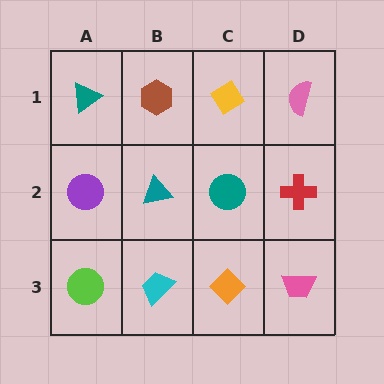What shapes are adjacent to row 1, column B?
A teal triangle (row 2, column B), a teal triangle (row 1, column A), a yellow diamond (row 1, column C).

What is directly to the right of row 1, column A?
A brown hexagon.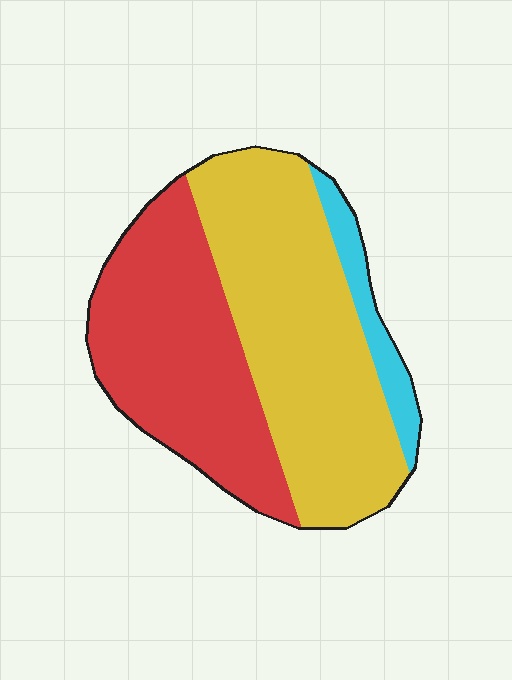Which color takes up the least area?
Cyan, at roughly 10%.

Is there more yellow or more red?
Yellow.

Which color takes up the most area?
Yellow, at roughly 50%.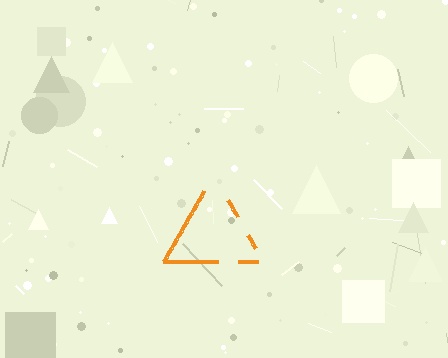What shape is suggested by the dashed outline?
The dashed outline suggests a triangle.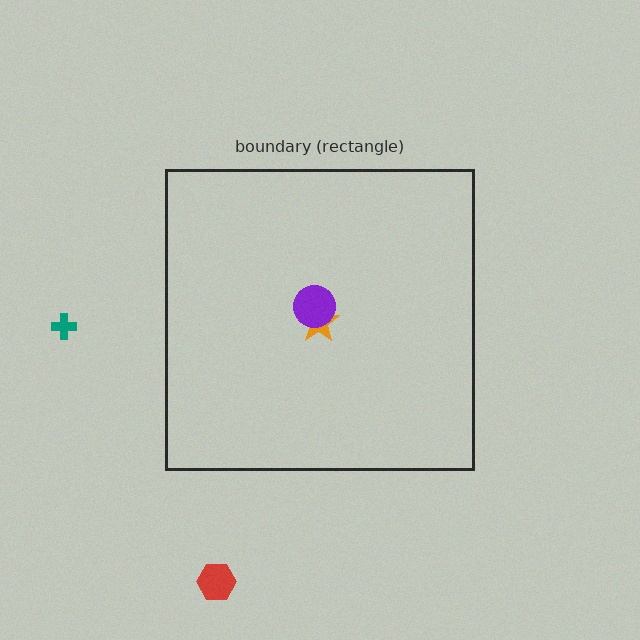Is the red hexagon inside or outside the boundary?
Outside.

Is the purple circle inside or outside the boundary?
Inside.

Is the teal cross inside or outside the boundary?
Outside.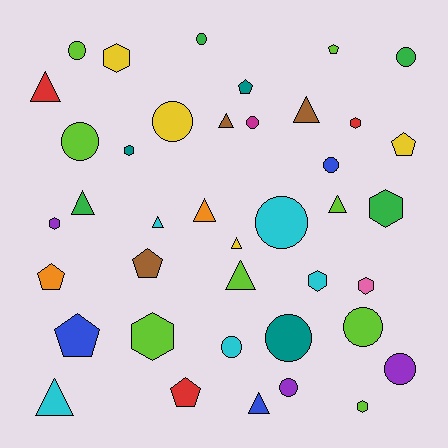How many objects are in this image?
There are 40 objects.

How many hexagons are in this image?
There are 9 hexagons.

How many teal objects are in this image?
There are 3 teal objects.